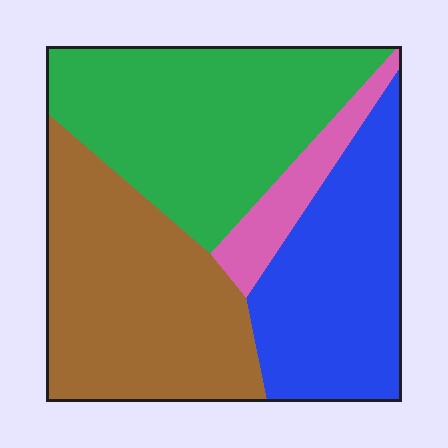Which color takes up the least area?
Pink, at roughly 10%.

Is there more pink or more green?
Green.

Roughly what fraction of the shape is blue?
Blue covers about 25% of the shape.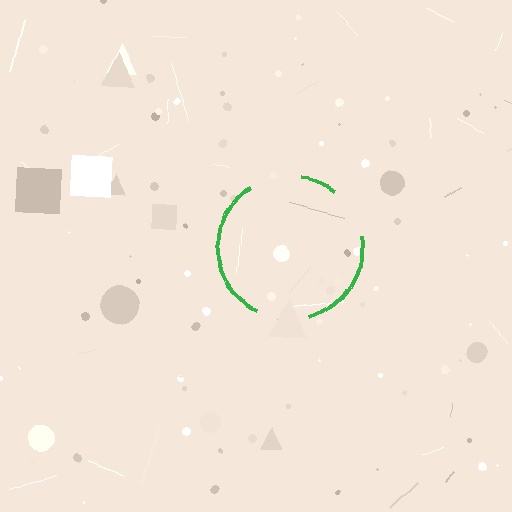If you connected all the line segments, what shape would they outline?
They would outline a circle.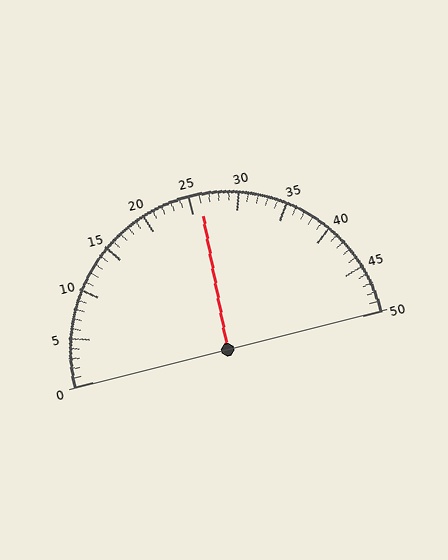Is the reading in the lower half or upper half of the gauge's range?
The reading is in the upper half of the range (0 to 50).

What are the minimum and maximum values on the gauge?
The gauge ranges from 0 to 50.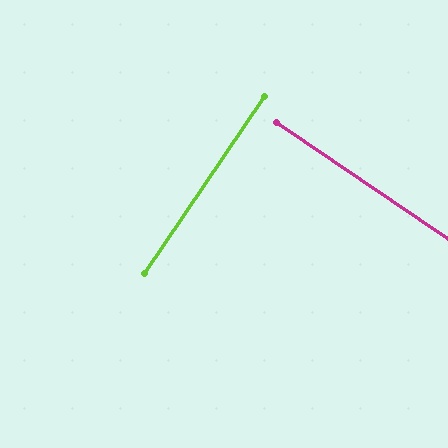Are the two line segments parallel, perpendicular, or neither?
Perpendicular — they meet at approximately 90°.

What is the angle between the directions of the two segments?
Approximately 90 degrees.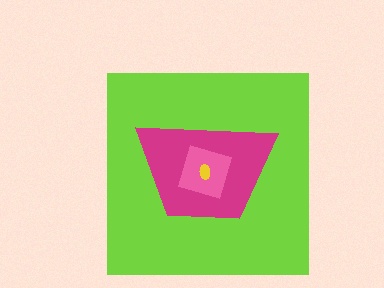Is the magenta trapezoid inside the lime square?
Yes.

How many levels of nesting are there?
4.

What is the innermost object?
The yellow ellipse.